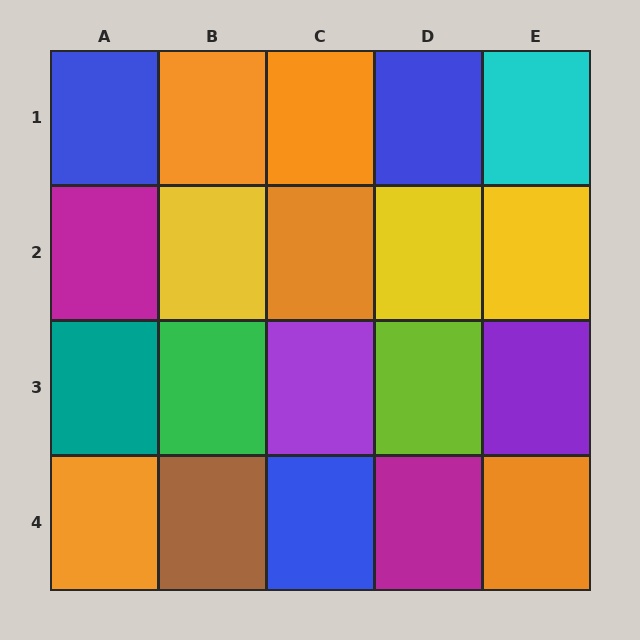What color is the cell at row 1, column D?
Blue.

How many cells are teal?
1 cell is teal.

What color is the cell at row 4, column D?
Magenta.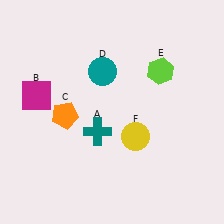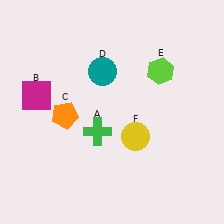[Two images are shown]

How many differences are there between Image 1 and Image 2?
There is 1 difference between the two images.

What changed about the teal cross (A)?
In Image 1, A is teal. In Image 2, it changed to green.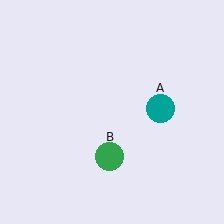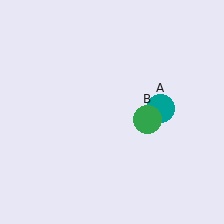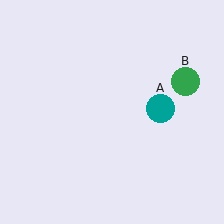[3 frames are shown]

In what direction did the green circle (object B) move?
The green circle (object B) moved up and to the right.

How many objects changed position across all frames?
1 object changed position: green circle (object B).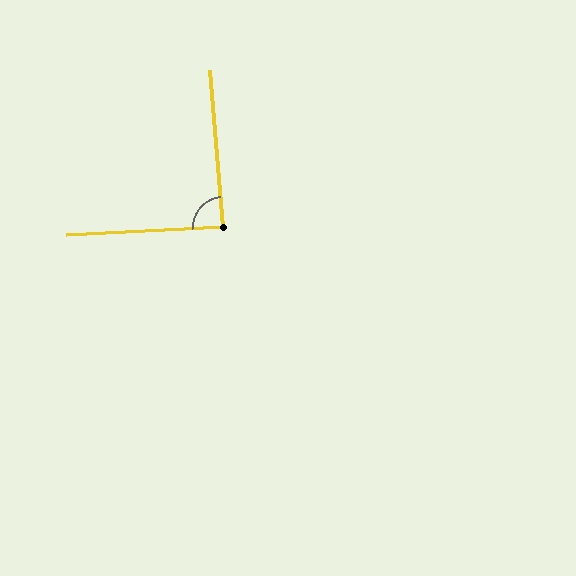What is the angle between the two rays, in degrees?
Approximately 88 degrees.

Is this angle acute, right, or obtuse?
It is approximately a right angle.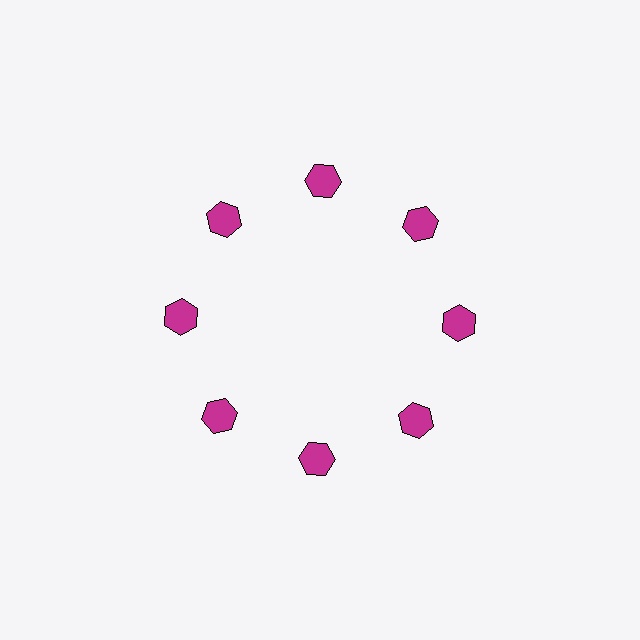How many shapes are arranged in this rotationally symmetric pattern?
There are 8 shapes, arranged in 8 groups of 1.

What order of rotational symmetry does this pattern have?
This pattern has 8-fold rotational symmetry.